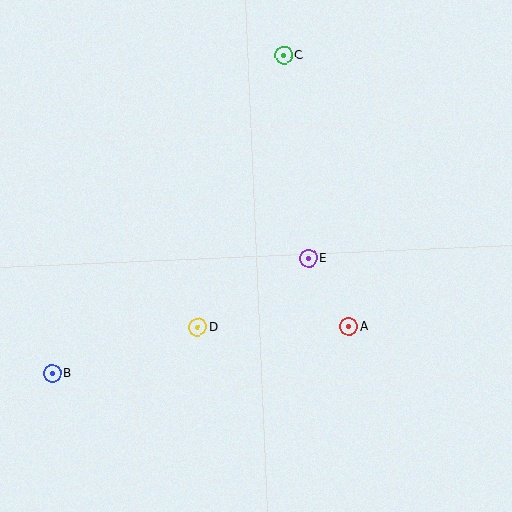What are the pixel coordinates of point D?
Point D is at (198, 327).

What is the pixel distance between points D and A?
The distance between D and A is 151 pixels.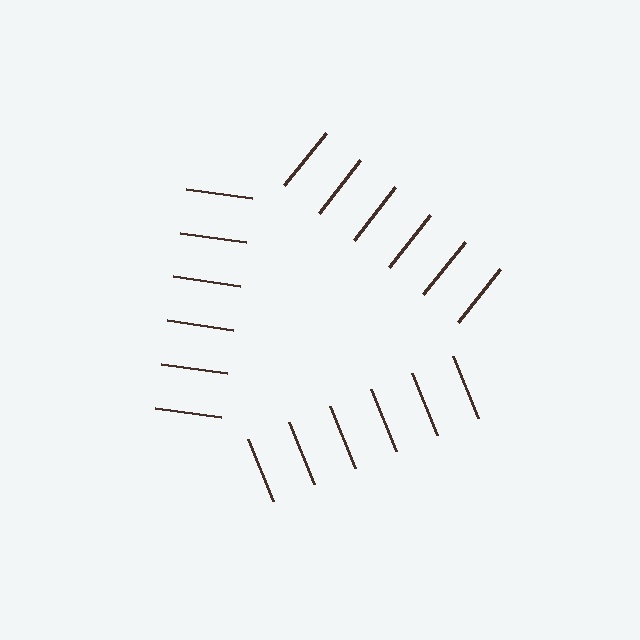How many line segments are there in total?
18 — 6 along each of the 3 edges.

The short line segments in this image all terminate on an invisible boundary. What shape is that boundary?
An illusory triangle — the line segments terminate on its edges but no continuous stroke is drawn.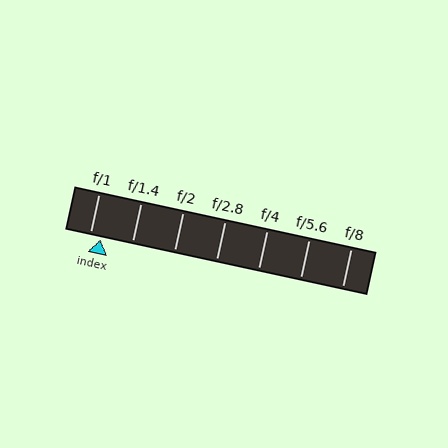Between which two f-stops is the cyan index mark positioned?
The index mark is between f/1 and f/1.4.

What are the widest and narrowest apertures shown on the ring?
The widest aperture shown is f/1 and the narrowest is f/8.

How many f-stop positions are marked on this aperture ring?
There are 7 f-stop positions marked.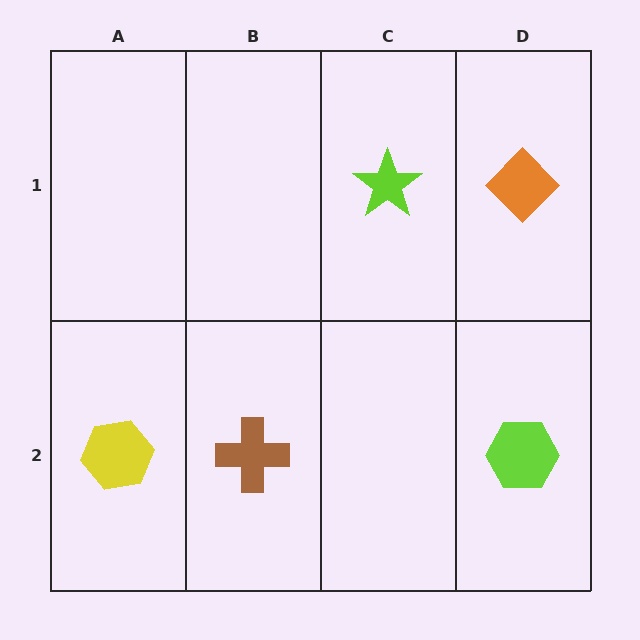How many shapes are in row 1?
2 shapes.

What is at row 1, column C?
A lime star.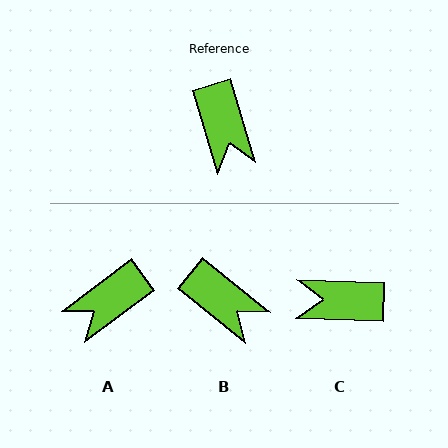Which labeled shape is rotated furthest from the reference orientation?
C, about 109 degrees away.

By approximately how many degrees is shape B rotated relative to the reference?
Approximately 34 degrees counter-clockwise.